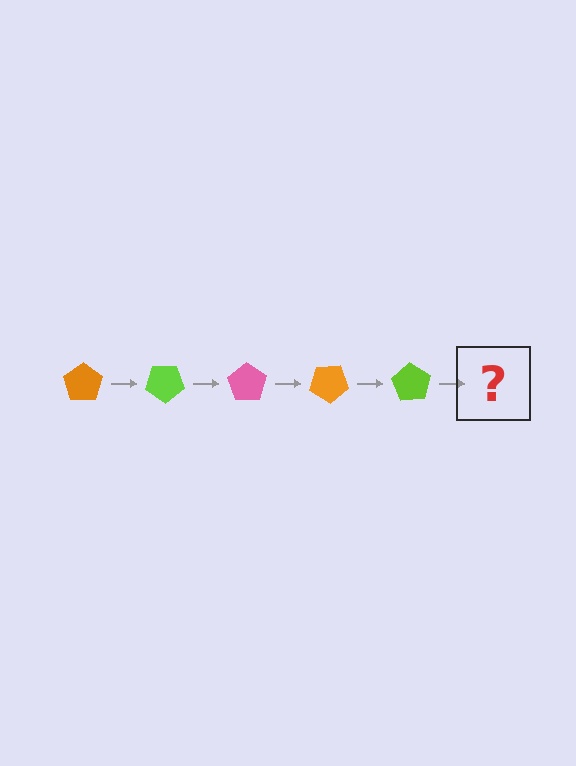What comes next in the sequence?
The next element should be a pink pentagon, rotated 175 degrees from the start.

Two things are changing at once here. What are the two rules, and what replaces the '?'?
The two rules are that it rotates 35 degrees each step and the color cycles through orange, lime, and pink. The '?' should be a pink pentagon, rotated 175 degrees from the start.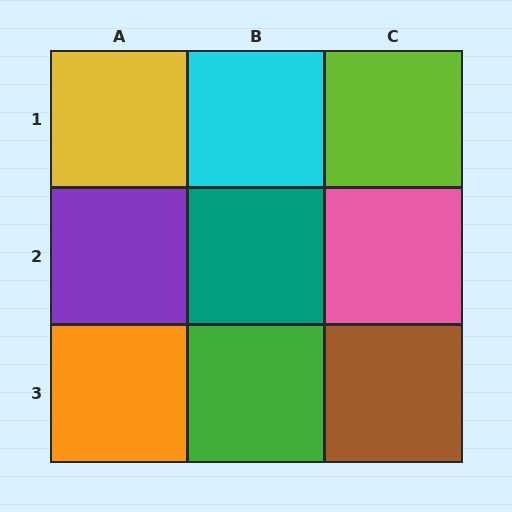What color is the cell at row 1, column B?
Cyan.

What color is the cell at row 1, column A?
Yellow.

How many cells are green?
1 cell is green.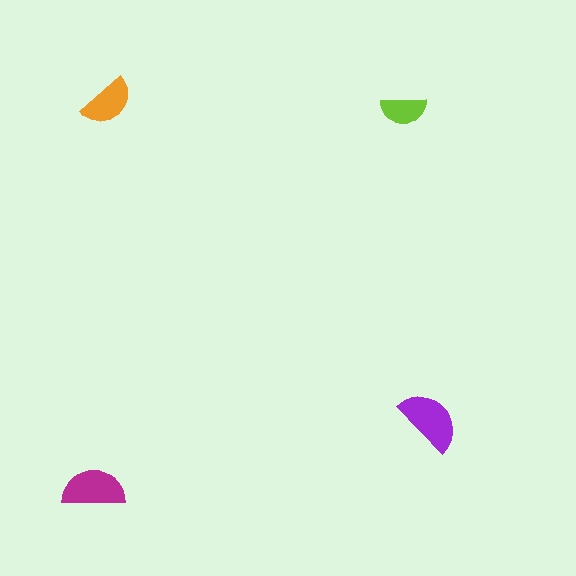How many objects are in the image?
There are 4 objects in the image.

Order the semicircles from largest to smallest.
the purple one, the magenta one, the orange one, the lime one.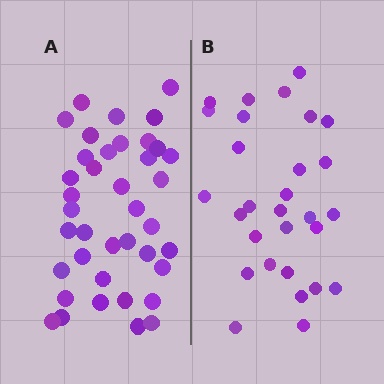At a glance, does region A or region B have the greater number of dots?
Region A (the left region) has more dots.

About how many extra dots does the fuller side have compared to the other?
Region A has roughly 10 or so more dots than region B.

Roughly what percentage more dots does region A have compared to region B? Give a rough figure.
About 35% more.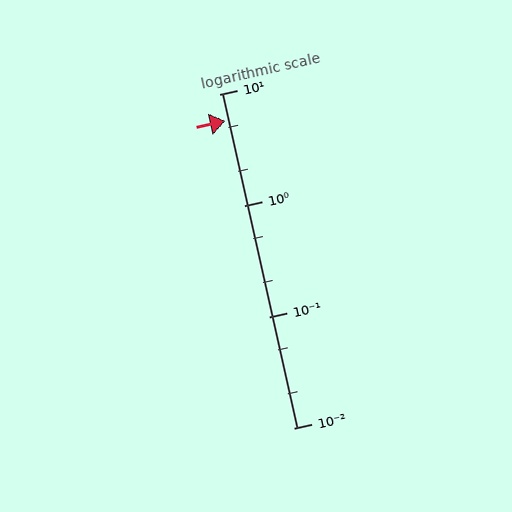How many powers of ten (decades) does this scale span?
The scale spans 3 decades, from 0.01 to 10.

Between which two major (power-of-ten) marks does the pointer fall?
The pointer is between 1 and 10.